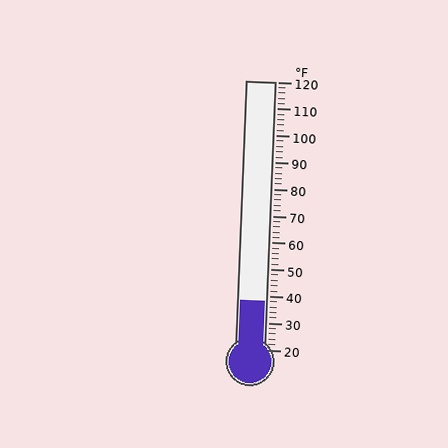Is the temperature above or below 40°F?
The temperature is below 40°F.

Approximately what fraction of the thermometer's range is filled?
The thermometer is filled to approximately 20% of its range.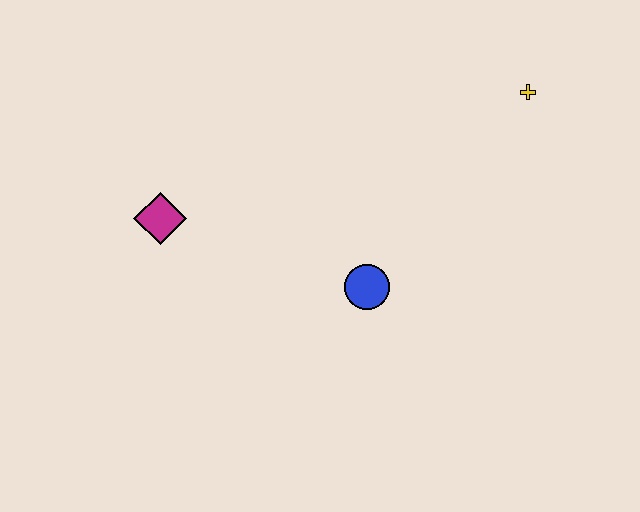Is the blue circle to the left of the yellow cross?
Yes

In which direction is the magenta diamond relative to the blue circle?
The magenta diamond is to the left of the blue circle.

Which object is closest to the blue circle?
The magenta diamond is closest to the blue circle.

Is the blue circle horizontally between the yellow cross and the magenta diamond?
Yes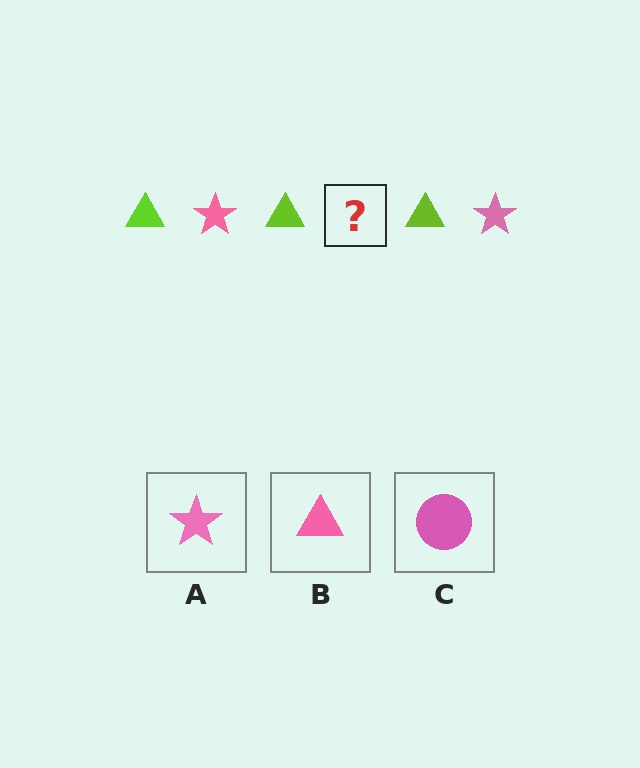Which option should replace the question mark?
Option A.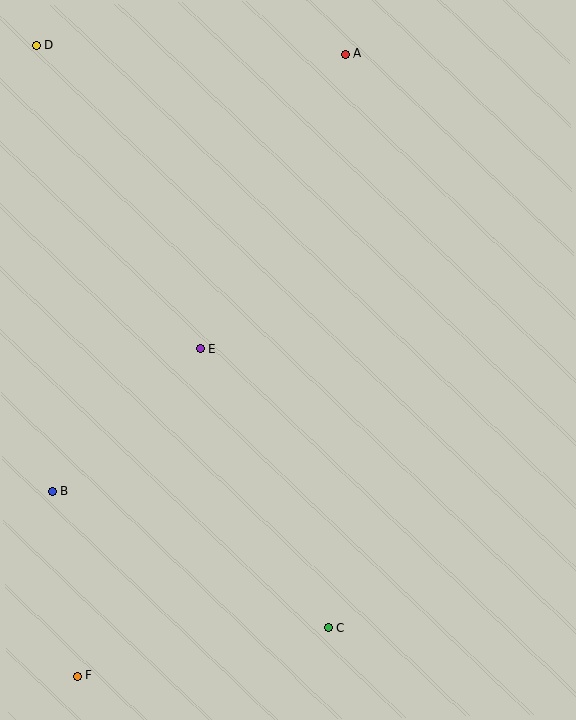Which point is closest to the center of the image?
Point E at (200, 349) is closest to the center.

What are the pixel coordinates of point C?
Point C is at (328, 628).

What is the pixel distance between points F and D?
The distance between F and D is 632 pixels.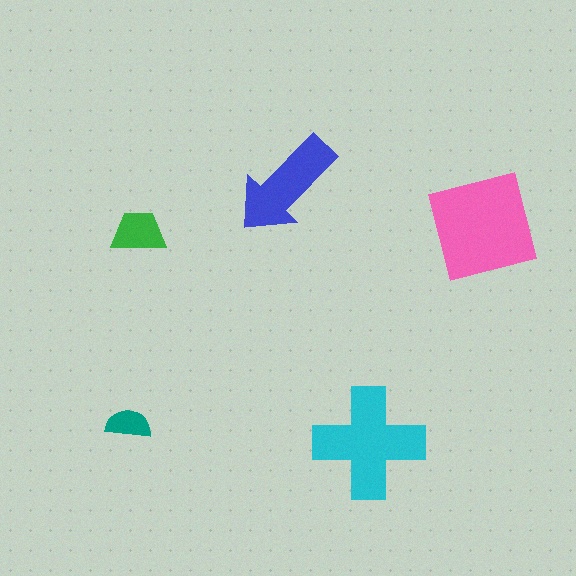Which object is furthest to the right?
The pink square is rightmost.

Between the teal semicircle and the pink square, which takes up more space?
The pink square.